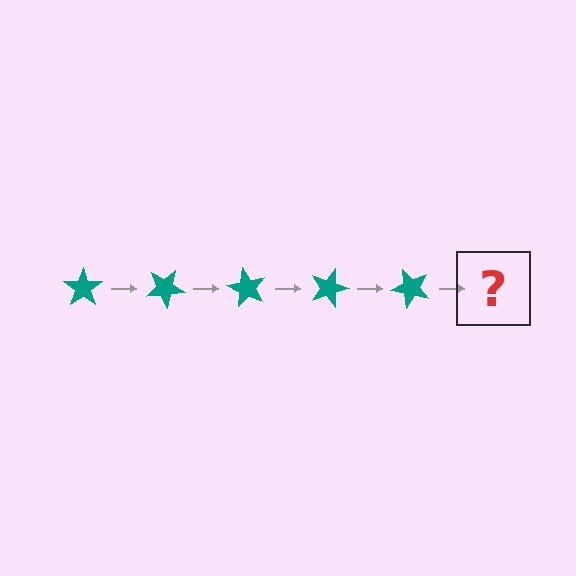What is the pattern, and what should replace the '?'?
The pattern is that the star rotates 30 degrees each step. The '?' should be a teal star rotated 150 degrees.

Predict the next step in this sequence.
The next step is a teal star rotated 150 degrees.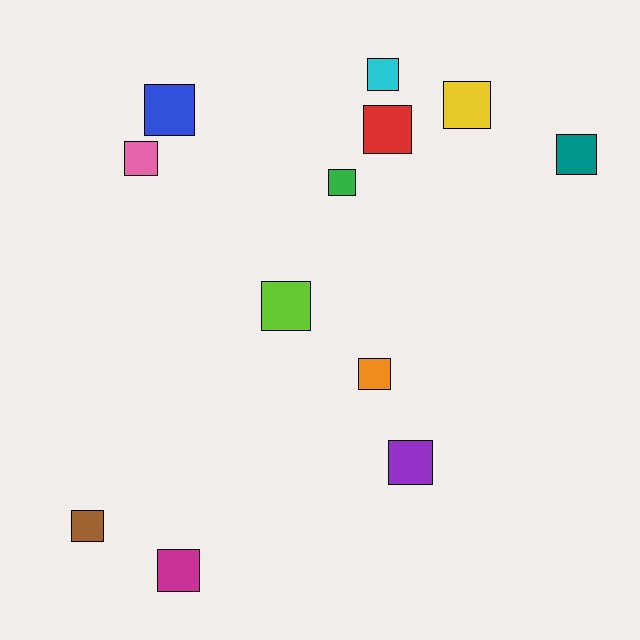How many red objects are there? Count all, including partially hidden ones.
There is 1 red object.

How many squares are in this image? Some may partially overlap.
There are 12 squares.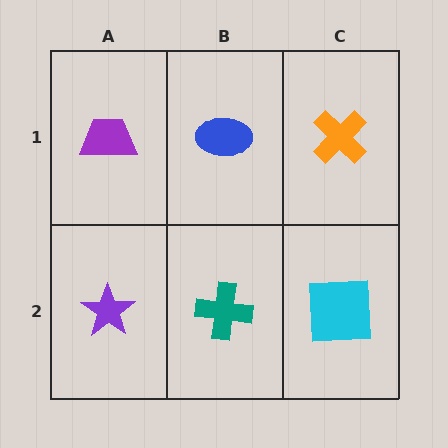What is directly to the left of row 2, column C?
A teal cross.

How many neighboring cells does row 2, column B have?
3.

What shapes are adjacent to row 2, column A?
A purple trapezoid (row 1, column A), a teal cross (row 2, column B).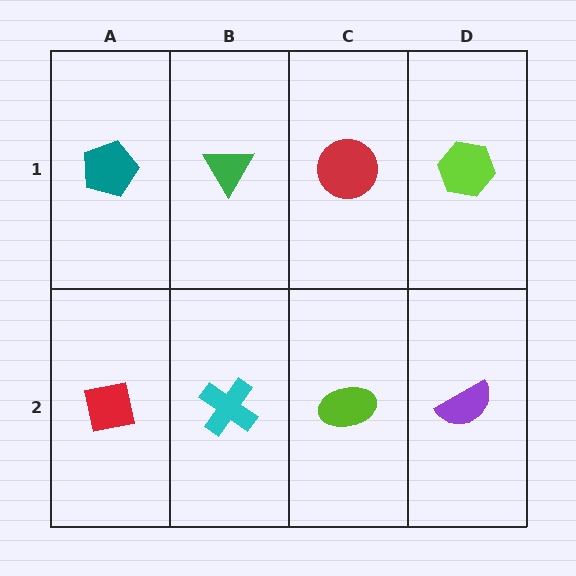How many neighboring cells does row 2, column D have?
2.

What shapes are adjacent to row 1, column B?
A cyan cross (row 2, column B), a teal pentagon (row 1, column A), a red circle (row 1, column C).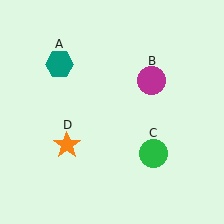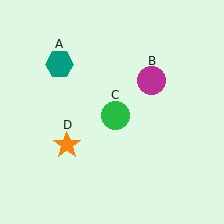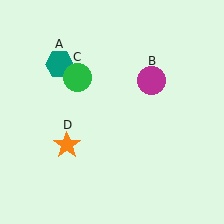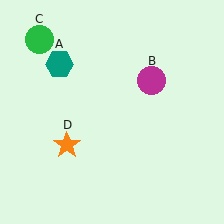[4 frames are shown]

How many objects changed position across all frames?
1 object changed position: green circle (object C).